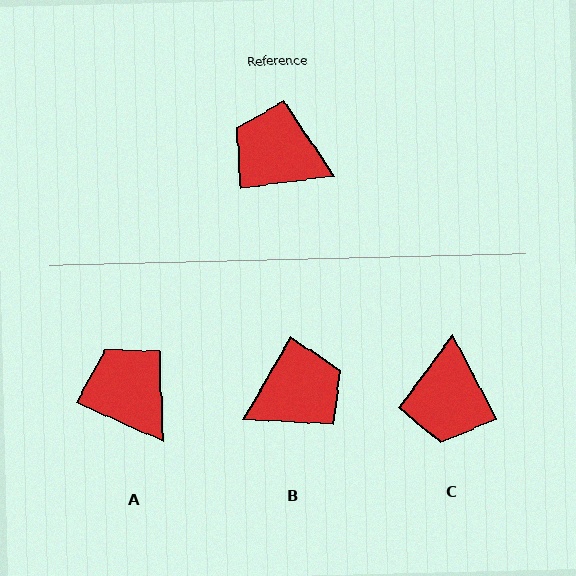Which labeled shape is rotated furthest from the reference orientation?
B, about 127 degrees away.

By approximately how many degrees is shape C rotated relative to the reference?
Approximately 110 degrees counter-clockwise.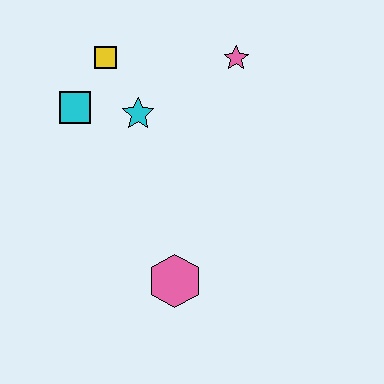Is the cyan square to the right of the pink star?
No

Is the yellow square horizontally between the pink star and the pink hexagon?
No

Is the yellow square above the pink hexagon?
Yes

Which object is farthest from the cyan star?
The pink hexagon is farthest from the cyan star.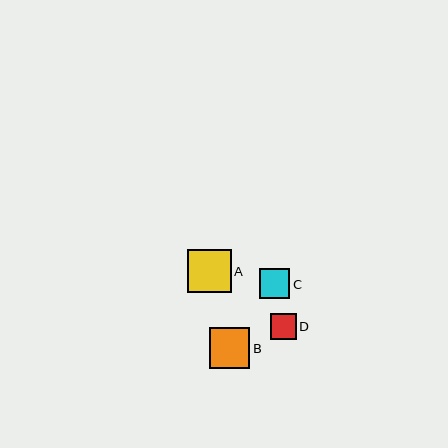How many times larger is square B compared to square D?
Square B is approximately 1.6 times the size of square D.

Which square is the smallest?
Square D is the smallest with a size of approximately 26 pixels.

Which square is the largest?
Square A is the largest with a size of approximately 43 pixels.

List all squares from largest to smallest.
From largest to smallest: A, B, C, D.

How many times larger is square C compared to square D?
Square C is approximately 1.2 times the size of square D.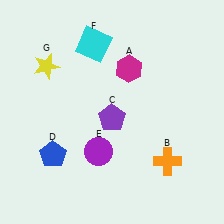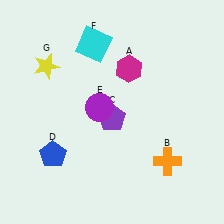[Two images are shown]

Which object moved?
The purple circle (E) moved up.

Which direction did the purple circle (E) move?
The purple circle (E) moved up.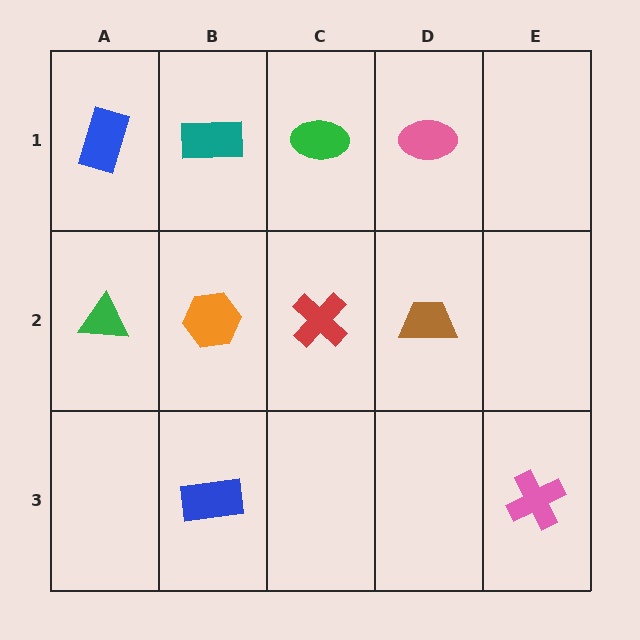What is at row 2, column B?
An orange hexagon.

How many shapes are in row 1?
4 shapes.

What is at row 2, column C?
A red cross.